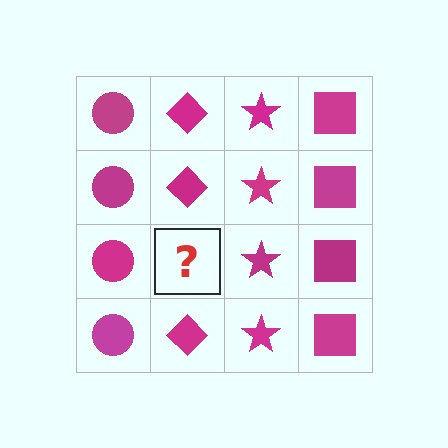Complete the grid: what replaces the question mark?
The question mark should be replaced with a magenta diamond.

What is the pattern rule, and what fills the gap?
The rule is that each column has a consistent shape. The gap should be filled with a magenta diamond.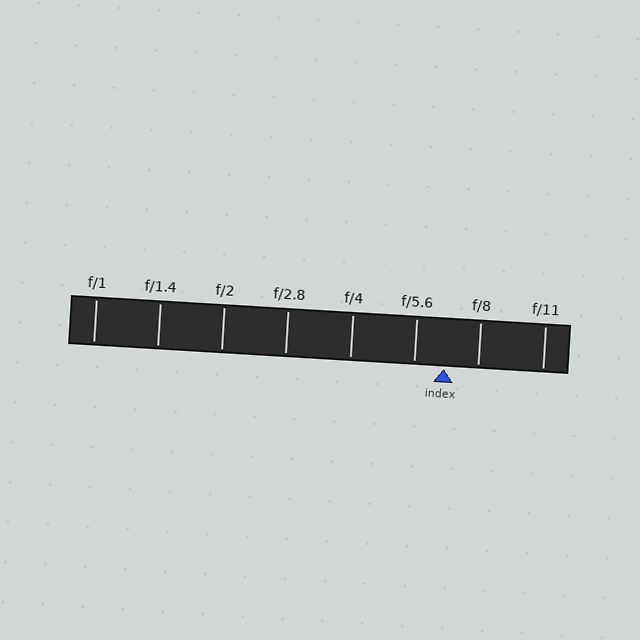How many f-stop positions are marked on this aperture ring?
There are 8 f-stop positions marked.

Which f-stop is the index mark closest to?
The index mark is closest to f/5.6.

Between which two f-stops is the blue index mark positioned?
The index mark is between f/5.6 and f/8.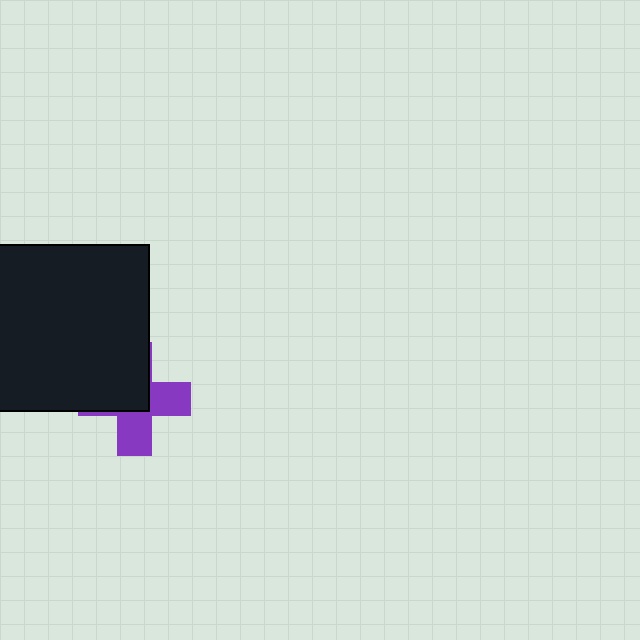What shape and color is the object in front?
The object in front is a black square.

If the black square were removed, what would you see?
You would see the complete purple cross.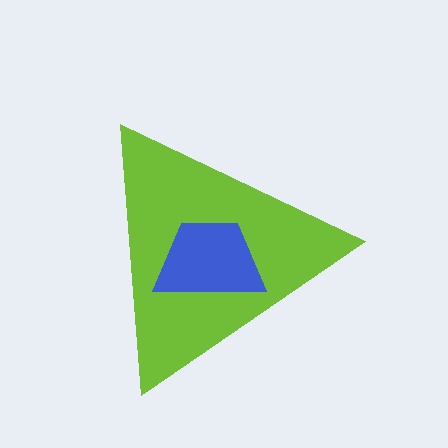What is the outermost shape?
The lime triangle.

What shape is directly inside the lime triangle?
The blue trapezoid.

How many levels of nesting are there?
2.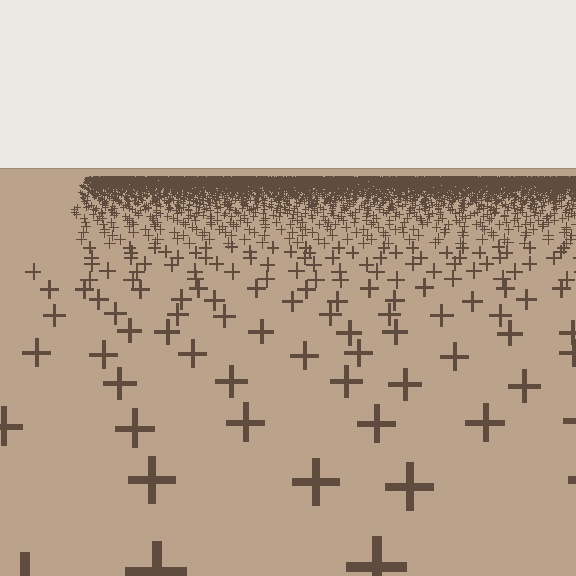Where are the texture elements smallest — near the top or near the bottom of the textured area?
Near the top.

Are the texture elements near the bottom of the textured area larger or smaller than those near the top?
Larger. Near the bottom, elements are closer to the viewer and appear at a bigger on-screen size.